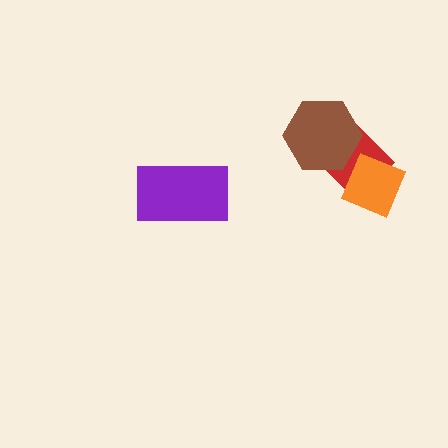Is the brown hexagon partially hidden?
No, no other shape covers it.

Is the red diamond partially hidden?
Yes, it is partially covered by another shape.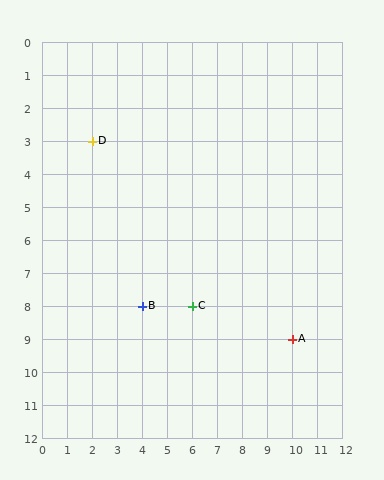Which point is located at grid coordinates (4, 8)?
Point B is at (4, 8).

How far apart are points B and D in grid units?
Points B and D are 2 columns and 5 rows apart (about 5.4 grid units diagonally).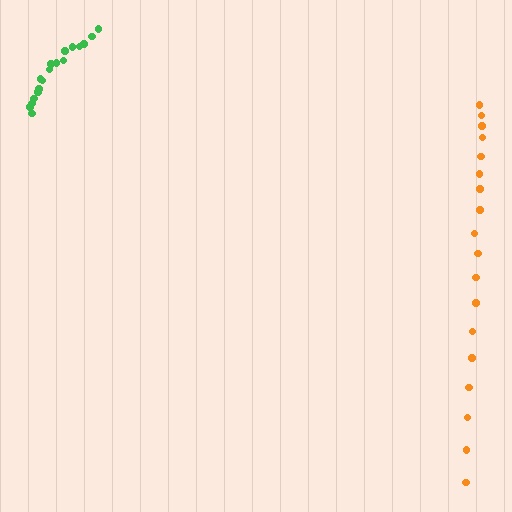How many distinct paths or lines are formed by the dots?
There are 2 distinct paths.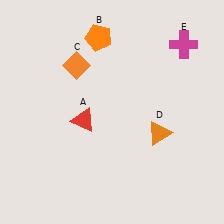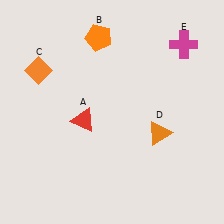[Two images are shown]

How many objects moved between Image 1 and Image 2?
1 object moved between the two images.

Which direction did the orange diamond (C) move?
The orange diamond (C) moved left.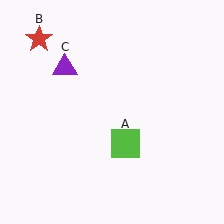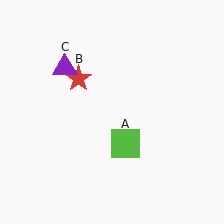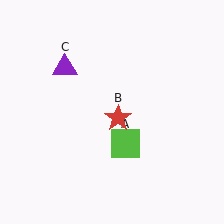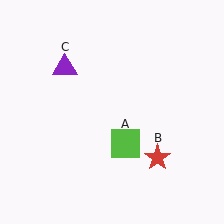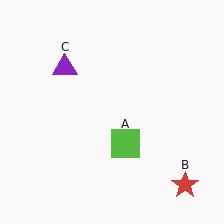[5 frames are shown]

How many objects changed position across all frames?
1 object changed position: red star (object B).